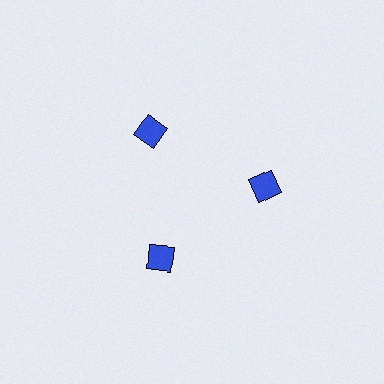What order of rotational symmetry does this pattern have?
This pattern has 3-fold rotational symmetry.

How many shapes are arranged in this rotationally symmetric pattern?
There are 3 shapes, arranged in 3 groups of 1.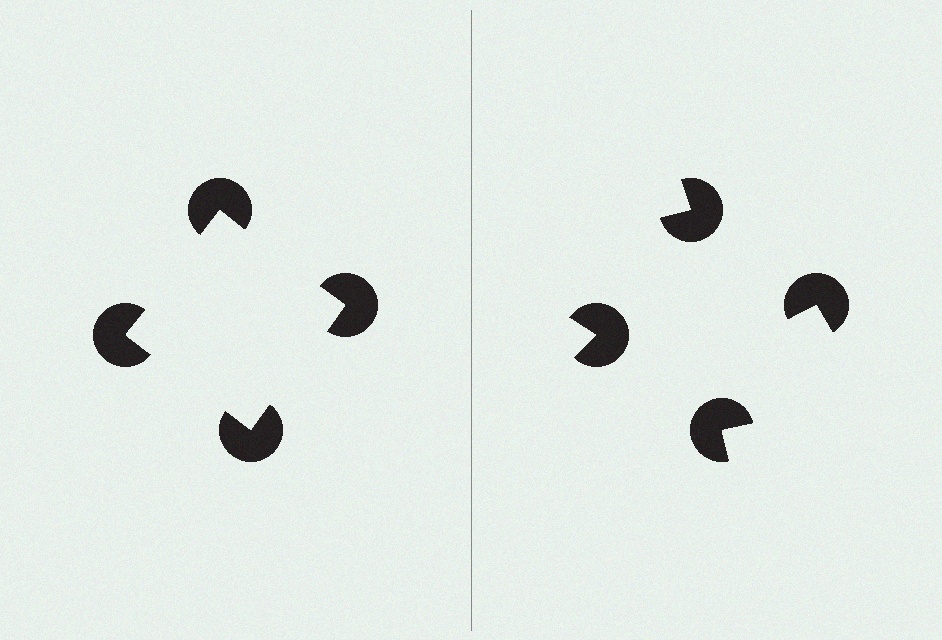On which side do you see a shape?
An illusory square appears on the left side. On the right side the wedge cuts are rotated, so no coherent shape forms.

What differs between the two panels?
The pac-man discs are positioned identically on both sides; only the wedge orientations differ. On the left they align to a square; on the right they are misaligned.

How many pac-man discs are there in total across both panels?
8 — 4 on each side.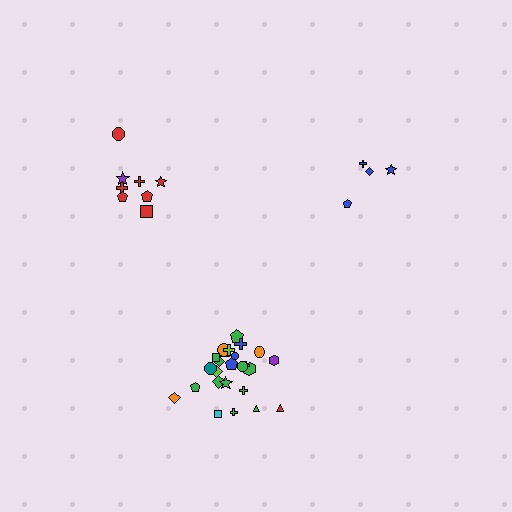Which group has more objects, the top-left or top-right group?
The top-left group.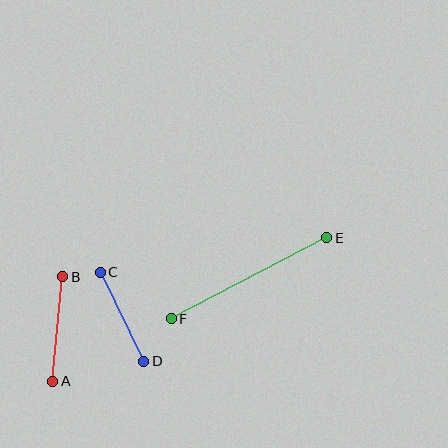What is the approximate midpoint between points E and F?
The midpoint is at approximately (249, 278) pixels.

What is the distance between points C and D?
The distance is approximately 99 pixels.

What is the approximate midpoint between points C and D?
The midpoint is at approximately (122, 317) pixels.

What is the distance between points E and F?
The distance is approximately 175 pixels.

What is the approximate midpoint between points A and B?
The midpoint is at approximately (58, 329) pixels.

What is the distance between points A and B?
The distance is approximately 105 pixels.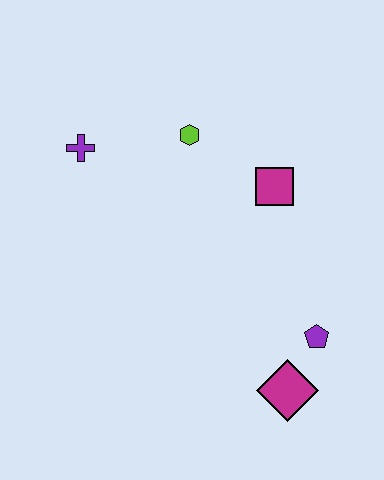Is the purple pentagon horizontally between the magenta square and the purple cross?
No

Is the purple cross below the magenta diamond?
No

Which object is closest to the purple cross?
The lime hexagon is closest to the purple cross.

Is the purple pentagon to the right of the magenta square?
Yes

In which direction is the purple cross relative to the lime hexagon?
The purple cross is to the left of the lime hexagon.